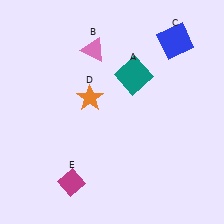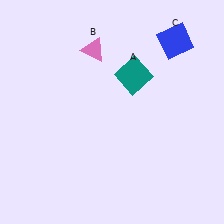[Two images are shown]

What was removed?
The orange star (D), the magenta diamond (E) were removed in Image 2.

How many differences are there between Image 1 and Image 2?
There are 2 differences between the two images.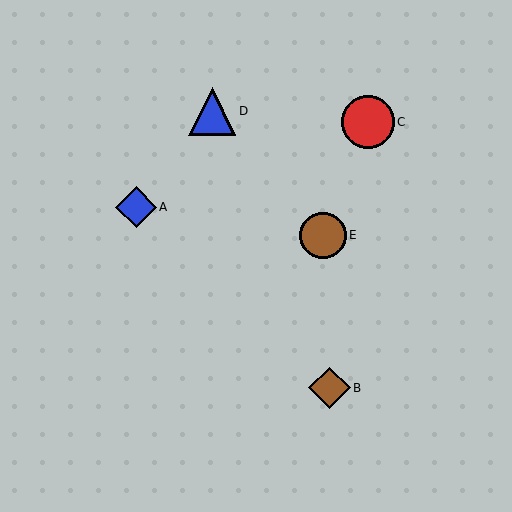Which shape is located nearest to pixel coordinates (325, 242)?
The brown circle (labeled E) at (323, 235) is nearest to that location.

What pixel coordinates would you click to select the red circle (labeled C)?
Click at (368, 122) to select the red circle C.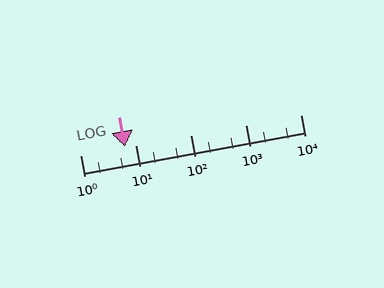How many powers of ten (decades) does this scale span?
The scale spans 4 decades, from 1 to 10000.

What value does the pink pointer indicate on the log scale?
The pointer indicates approximately 6.5.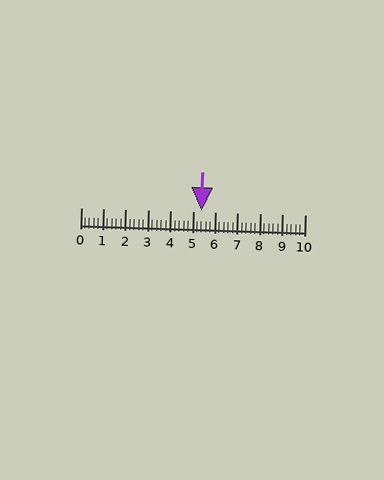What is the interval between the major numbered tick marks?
The major tick marks are spaced 1 units apart.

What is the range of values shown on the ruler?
The ruler shows values from 0 to 10.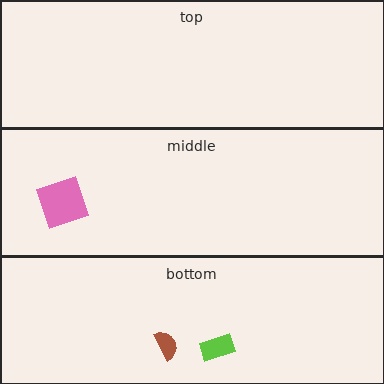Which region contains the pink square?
The middle region.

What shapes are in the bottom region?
The lime rectangle, the brown semicircle.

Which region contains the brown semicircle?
The bottom region.